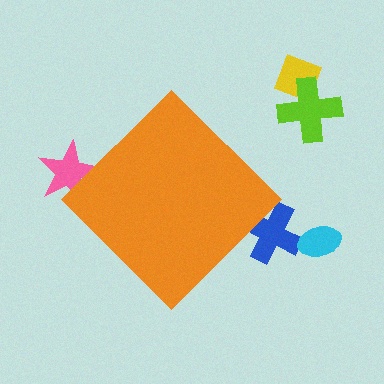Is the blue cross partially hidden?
Yes, the blue cross is partially hidden behind the orange diamond.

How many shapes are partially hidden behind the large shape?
2 shapes are partially hidden.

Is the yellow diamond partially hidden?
No, the yellow diamond is fully visible.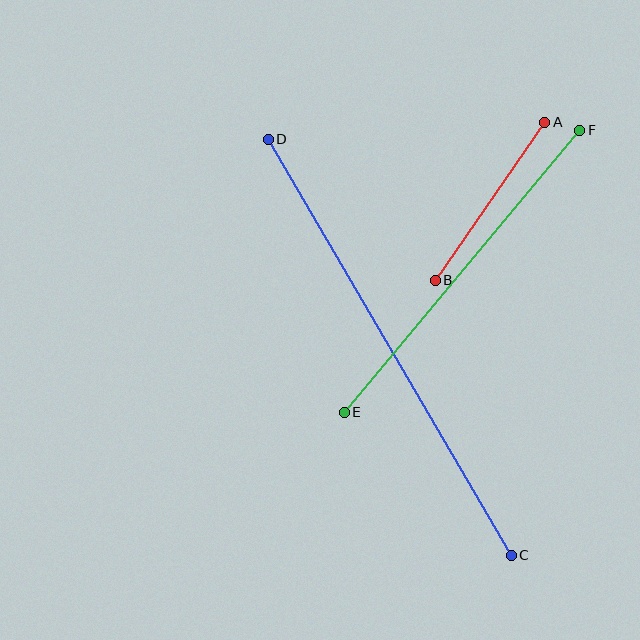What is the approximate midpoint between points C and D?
The midpoint is at approximately (390, 347) pixels.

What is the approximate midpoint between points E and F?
The midpoint is at approximately (462, 271) pixels.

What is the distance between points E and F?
The distance is approximately 368 pixels.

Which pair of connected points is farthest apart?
Points C and D are farthest apart.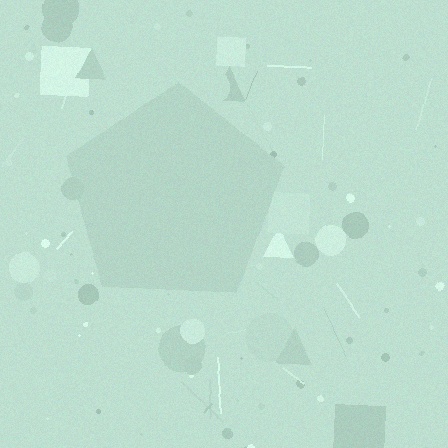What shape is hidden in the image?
A pentagon is hidden in the image.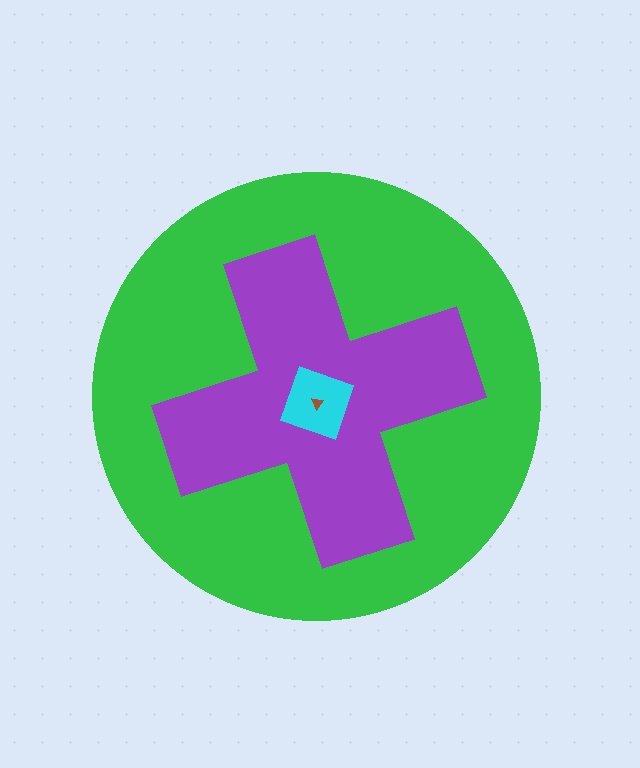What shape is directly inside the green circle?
The purple cross.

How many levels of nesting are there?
4.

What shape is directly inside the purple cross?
The cyan square.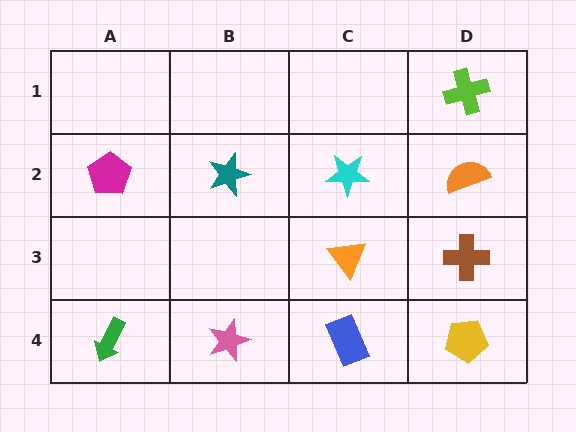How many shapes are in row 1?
1 shape.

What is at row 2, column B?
A teal star.